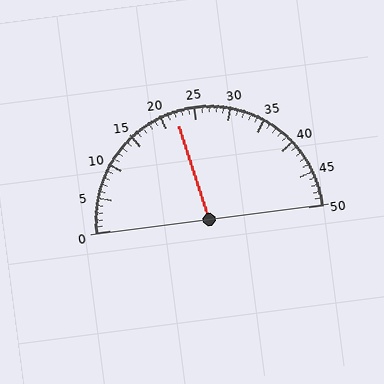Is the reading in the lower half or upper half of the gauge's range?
The reading is in the lower half of the range (0 to 50).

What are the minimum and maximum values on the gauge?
The gauge ranges from 0 to 50.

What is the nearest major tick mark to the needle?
The nearest major tick mark is 20.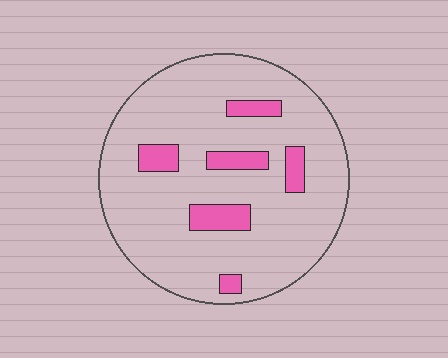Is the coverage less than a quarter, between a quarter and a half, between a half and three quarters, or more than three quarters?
Less than a quarter.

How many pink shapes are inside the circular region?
6.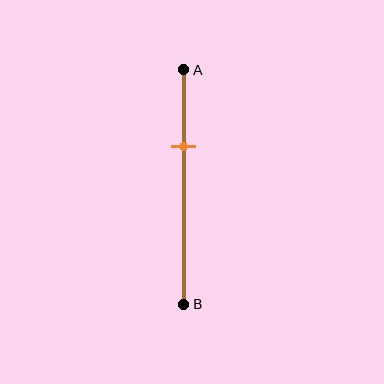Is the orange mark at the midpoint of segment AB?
No, the mark is at about 35% from A, not at the 50% midpoint.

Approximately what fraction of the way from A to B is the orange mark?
The orange mark is approximately 35% of the way from A to B.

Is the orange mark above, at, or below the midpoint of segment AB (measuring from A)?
The orange mark is above the midpoint of segment AB.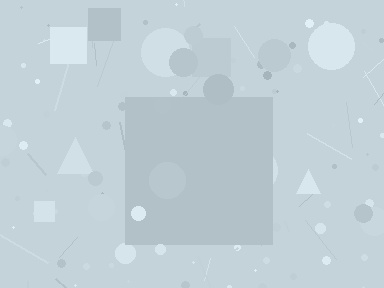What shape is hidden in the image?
A square is hidden in the image.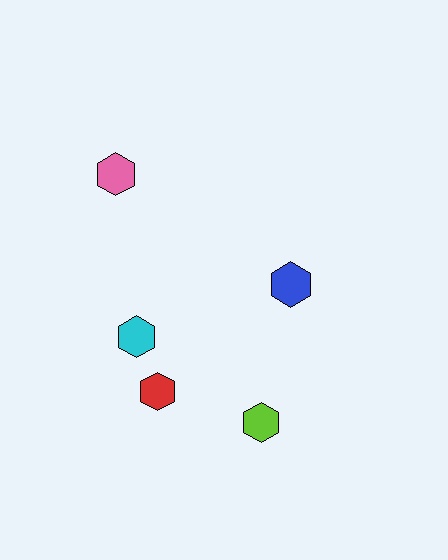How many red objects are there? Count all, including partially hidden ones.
There is 1 red object.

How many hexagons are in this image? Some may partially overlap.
There are 5 hexagons.